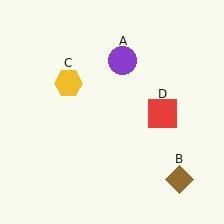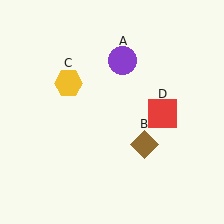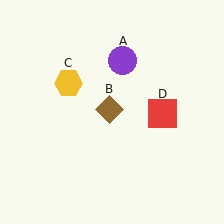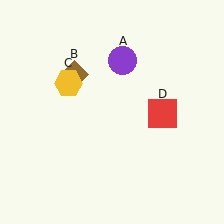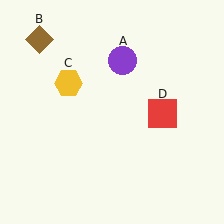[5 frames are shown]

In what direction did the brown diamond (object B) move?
The brown diamond (object B) moved up and to the left.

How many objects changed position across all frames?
1 object changed position: brown diamond (object B).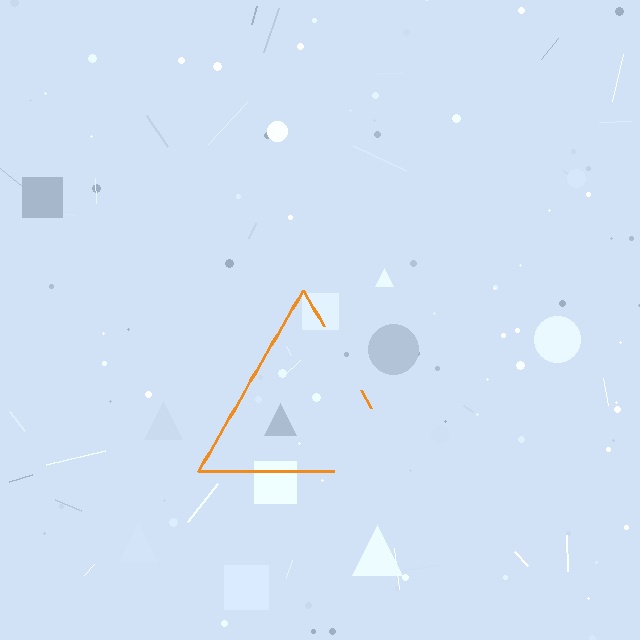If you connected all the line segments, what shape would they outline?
They would outline a triangle.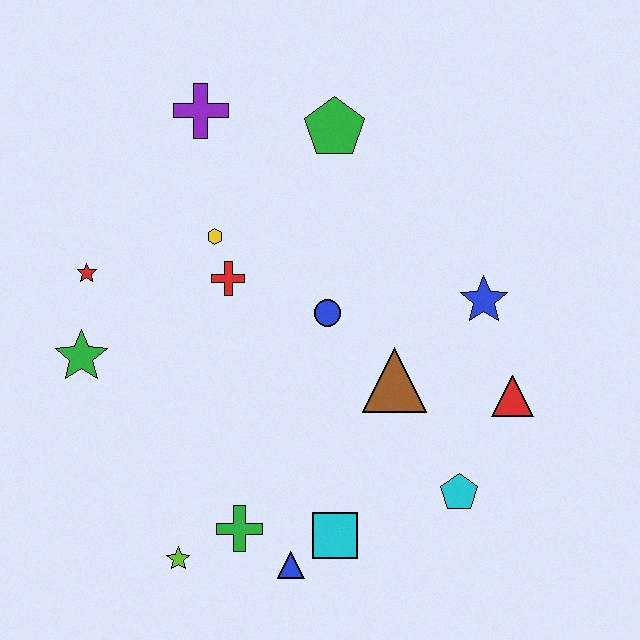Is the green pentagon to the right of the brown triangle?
No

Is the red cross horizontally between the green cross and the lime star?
Yes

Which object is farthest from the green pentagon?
The lime star is farthest from the green pentagon.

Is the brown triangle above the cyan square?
Yes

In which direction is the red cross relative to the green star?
The red cross is to the right of the green star.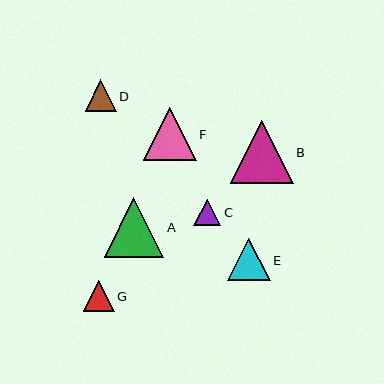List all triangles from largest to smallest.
From largest to smallest: B, A, F, E, D, G, C.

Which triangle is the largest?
Triangle B is the largest with a size of approximately 63 pixels.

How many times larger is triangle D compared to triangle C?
Triangle D is approximately 1.2 times the size of triangle C.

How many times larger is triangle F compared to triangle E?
Triangle F is approximately 1.3 times the size of triangle E.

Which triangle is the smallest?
Triangle C is the smallest with a size of approximately 27 pixels.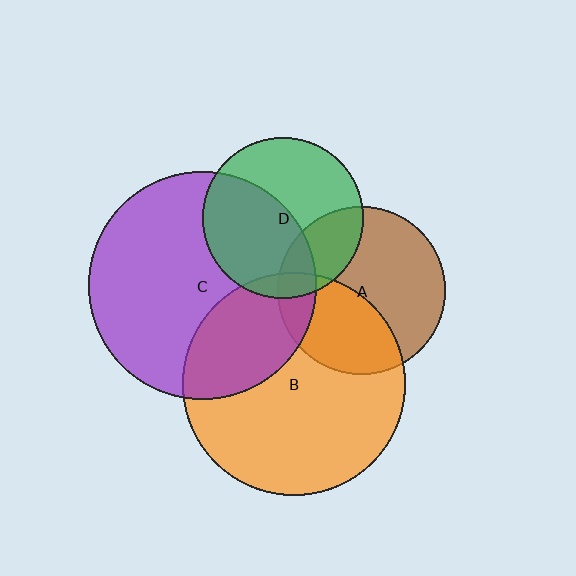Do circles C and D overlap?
Yes.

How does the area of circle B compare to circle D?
Approximately 1.9 times.